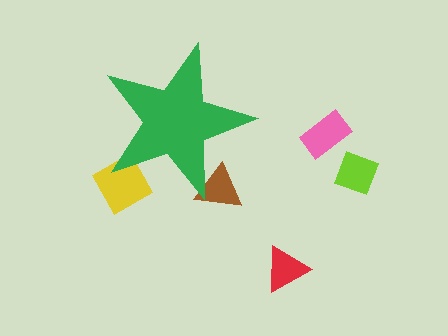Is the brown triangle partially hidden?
Yes, the brown triangle is partially hidden behind the green star.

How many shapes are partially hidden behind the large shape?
2 shapes are partially hidden.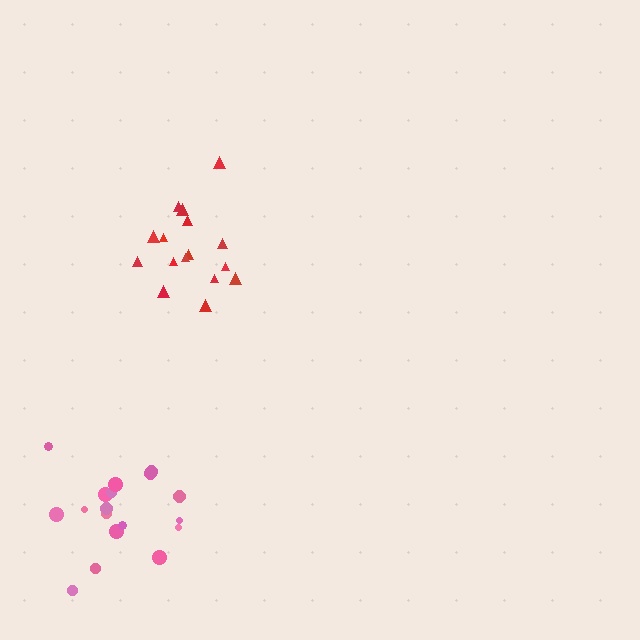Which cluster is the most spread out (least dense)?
Pink.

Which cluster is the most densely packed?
Red.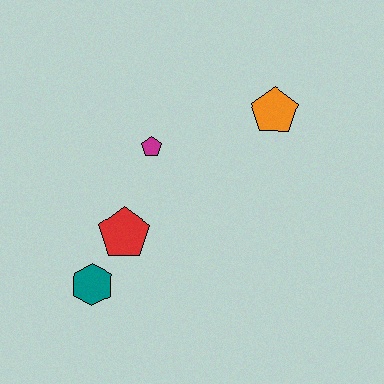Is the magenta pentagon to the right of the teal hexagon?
Yes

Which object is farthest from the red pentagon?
The orange pentagon is farthest from the red pentagon.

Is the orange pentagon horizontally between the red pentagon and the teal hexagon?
No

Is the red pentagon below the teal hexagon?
No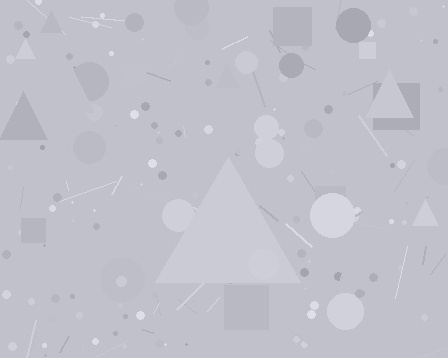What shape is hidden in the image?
A triangle is hidden in the image.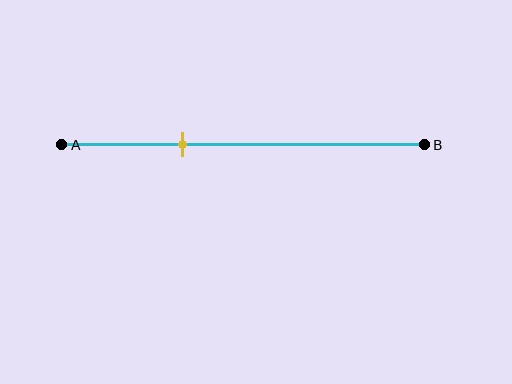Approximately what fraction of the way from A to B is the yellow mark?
The yellow mark is approximately 35% of the way from A to B.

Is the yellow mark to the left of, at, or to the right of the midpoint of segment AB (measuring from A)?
The yellow mark is to the left of the midpoint of segment AB.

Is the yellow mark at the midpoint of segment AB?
No, the mark is at about 35% from A, not at the 50% midpoint.